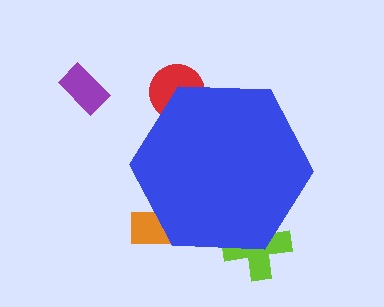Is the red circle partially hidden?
Yes, the red circle is partially hidden behind the blue hexagon.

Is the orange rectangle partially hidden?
Yes, the orange rectangle is partially hidden behind the blue hexagon.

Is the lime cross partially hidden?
Yes, the lime cross is partially hidden behind the blue hexagon.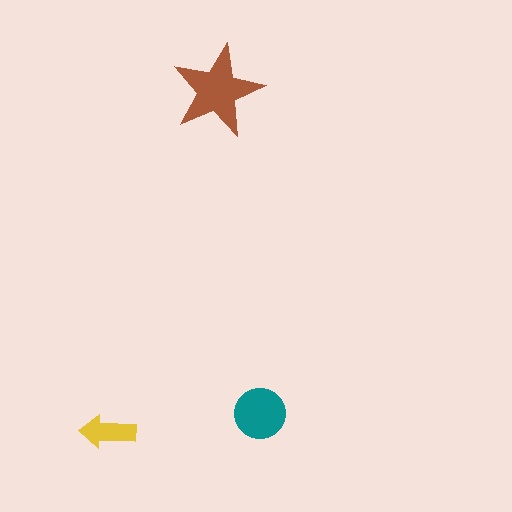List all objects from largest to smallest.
The brown star, the teal circle, the yellow arrow.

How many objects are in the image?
There are 3 objects in the image.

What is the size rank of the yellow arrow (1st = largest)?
3rd.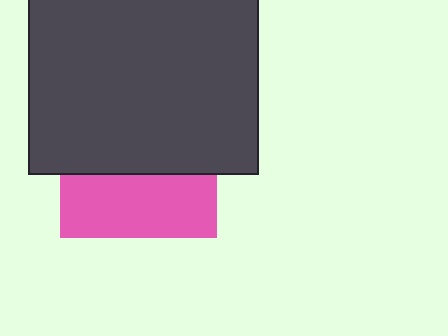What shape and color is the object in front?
The object in front is a dark gray square.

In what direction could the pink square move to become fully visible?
The pink square could move down. That would shift it out from behind the dark gray square entirely.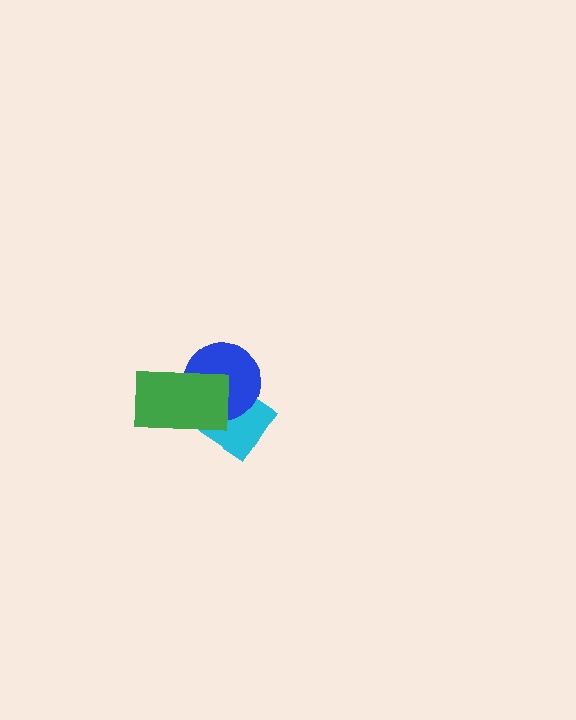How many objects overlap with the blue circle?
2 objects overlap with the blue circle.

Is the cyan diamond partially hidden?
Yes, it is partially covered by another shape.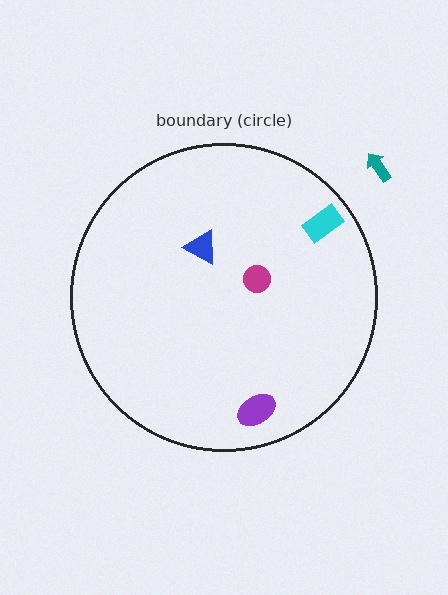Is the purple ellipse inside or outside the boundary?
Inside.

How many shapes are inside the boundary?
4 inside, 1 outside.